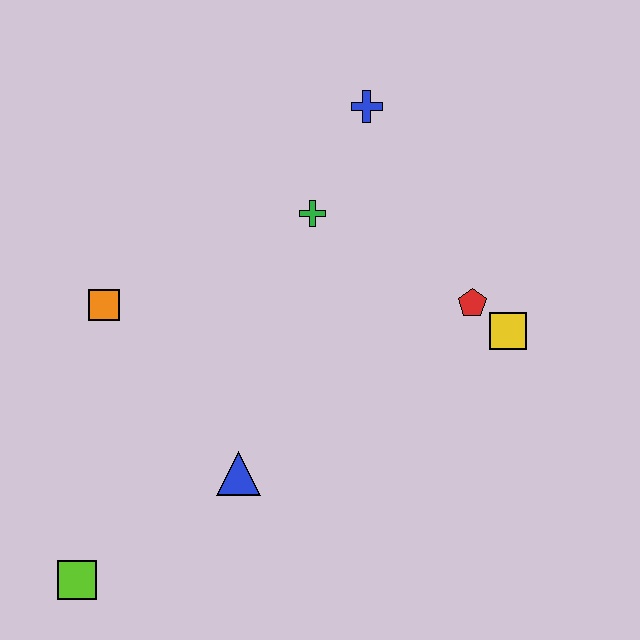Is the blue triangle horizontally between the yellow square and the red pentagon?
No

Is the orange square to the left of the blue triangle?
Yes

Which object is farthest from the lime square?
The blue cross is farthest from the lime square.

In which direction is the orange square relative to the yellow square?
The orange square is to the left of the yellow square.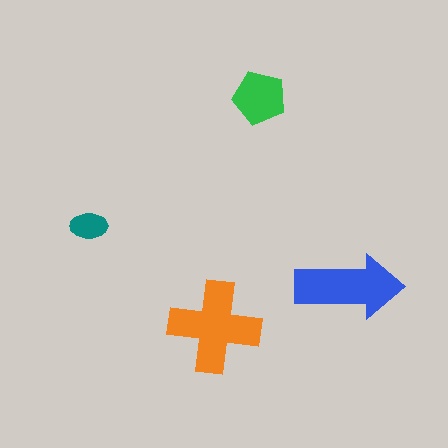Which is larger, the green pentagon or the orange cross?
The orange cross.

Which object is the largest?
The orange cross.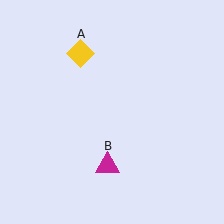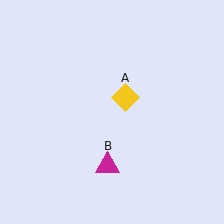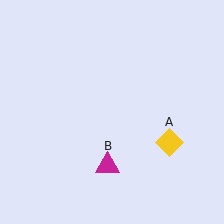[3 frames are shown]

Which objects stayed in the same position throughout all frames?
Magenta triangle (object B) remained stationary.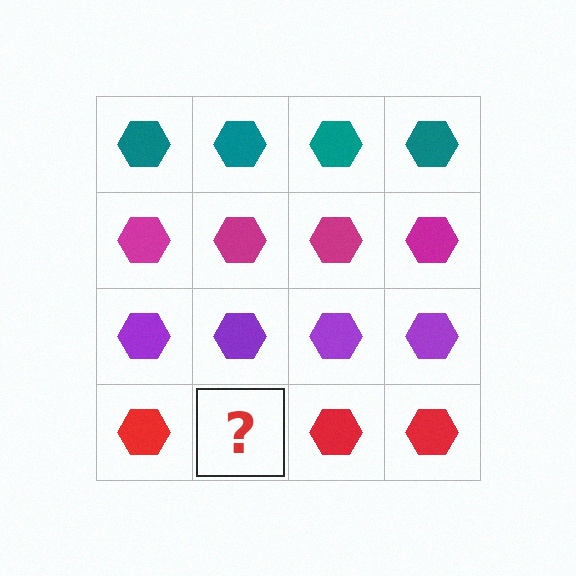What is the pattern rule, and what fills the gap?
The rule is that each row has a consistent color. The gap should be filled with a red hexagon.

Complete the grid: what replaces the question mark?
The question mark should be replaced with a red hexagon.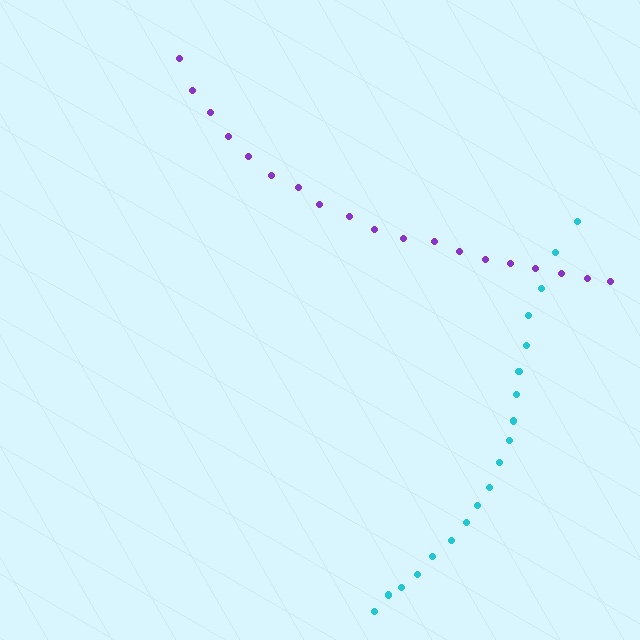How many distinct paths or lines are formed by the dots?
There are 2 distinct paths.